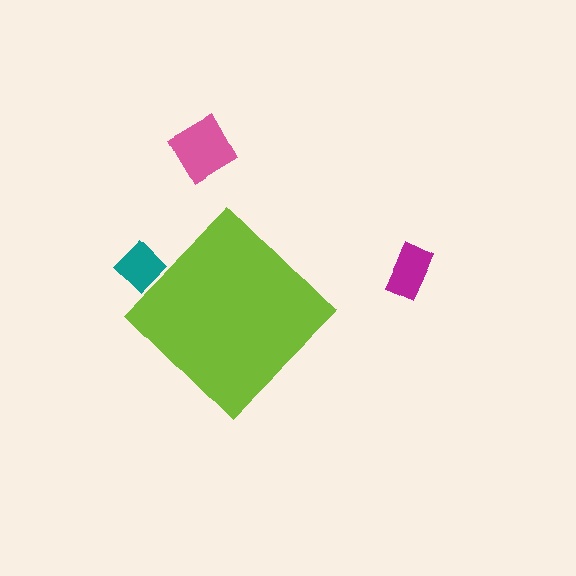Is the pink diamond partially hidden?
No, the pink diamond is fully visible.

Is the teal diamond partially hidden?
Yes, the teal diamond is partially hidden behind the lime diamond.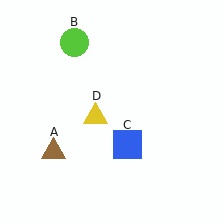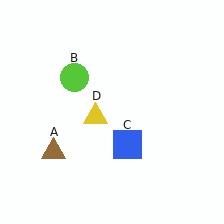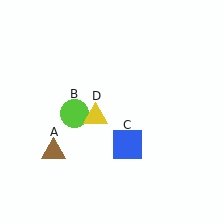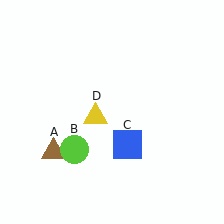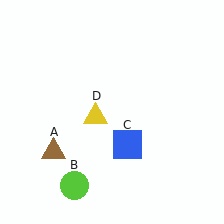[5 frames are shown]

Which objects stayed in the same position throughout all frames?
Brown triangle (object A) and blue square (object C) and yellow triangle (object D) remained stationary.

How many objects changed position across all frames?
1 object changed position: lime circle (object B).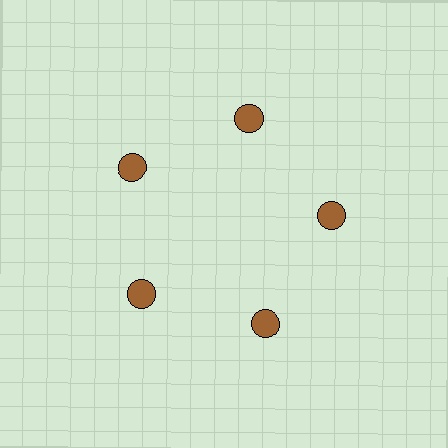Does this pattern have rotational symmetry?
Yes, this pattern has 5-fold rotational symmetry. It looks the same after rotating 72 degrees around the center.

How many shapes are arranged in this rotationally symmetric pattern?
There are 5 shapes, arranged in 5 groups of 1.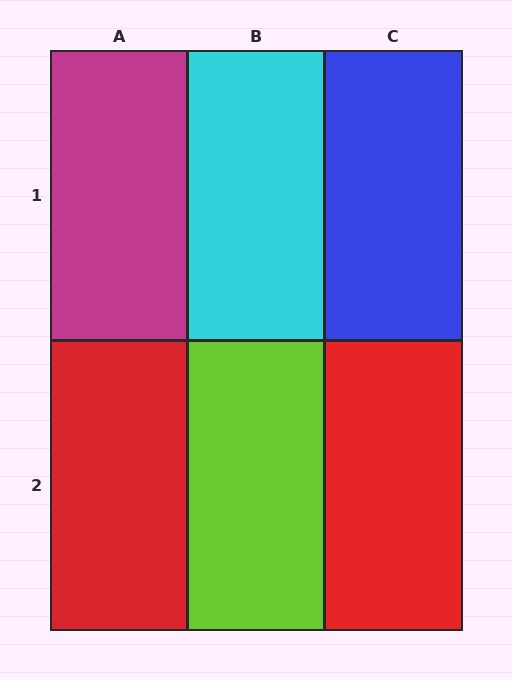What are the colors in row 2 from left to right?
Red, lime, red.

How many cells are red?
2 cells are red.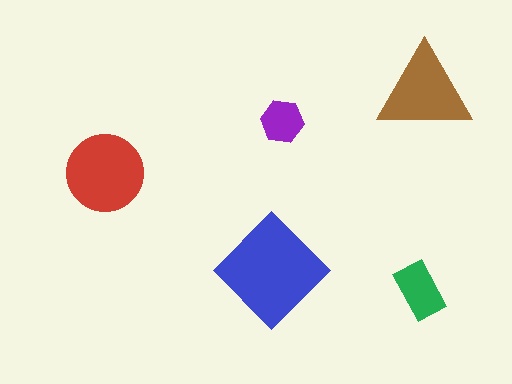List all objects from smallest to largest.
The purple hexagon, the green rectangle, the brown triangle, the red circle, the blue diamond.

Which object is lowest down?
The green rectangle is bottommost.